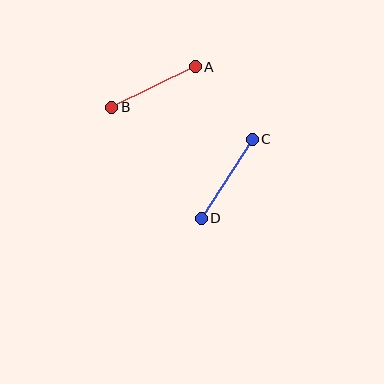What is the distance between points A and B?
The distance is approximately 93 pixels.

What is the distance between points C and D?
The distance is approximately 94 pixels.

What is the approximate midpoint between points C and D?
The midpoint is at approximately (227, 179) pixels.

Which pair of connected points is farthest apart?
Points C and D are farthest apart.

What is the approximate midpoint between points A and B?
The midpoint is at approximately (154, 87) pixels.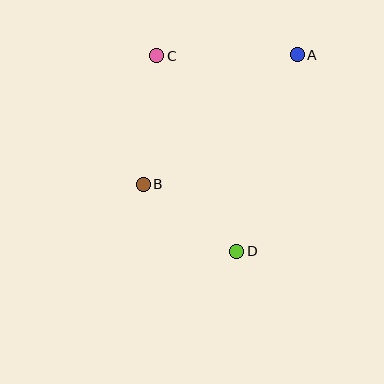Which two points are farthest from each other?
Points C and D are farthest from each other.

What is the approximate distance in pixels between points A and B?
The distance between A and B is approximately 201 pixels.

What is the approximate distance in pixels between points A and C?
The distance between A and C is approximately 141 pixels.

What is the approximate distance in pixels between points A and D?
The distance between A and D is approximately 206 pixels.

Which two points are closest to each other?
Points B and D are closest to each other.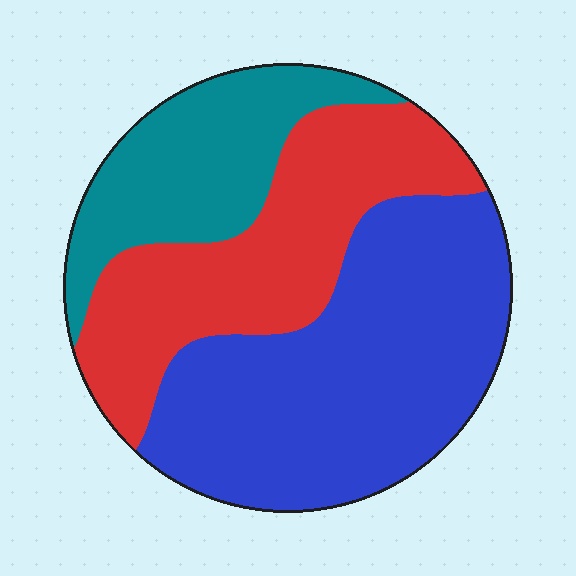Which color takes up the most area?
Blue, at roughly 45%.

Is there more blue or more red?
Blue.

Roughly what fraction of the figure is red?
Red takes up about one third (1/3) of the figure.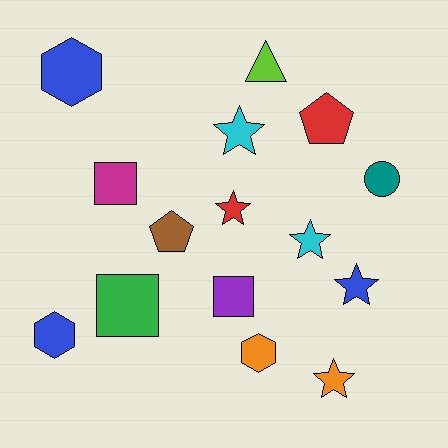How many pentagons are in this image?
There are 2 pentagons.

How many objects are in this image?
There are 15 objects.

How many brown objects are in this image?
There is 1 brown object.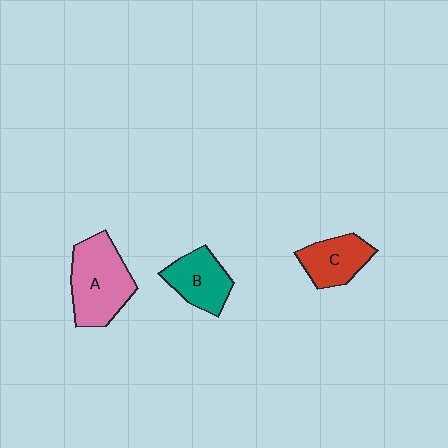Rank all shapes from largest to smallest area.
From largest to smallest: A (pink), B (teal), C (red).